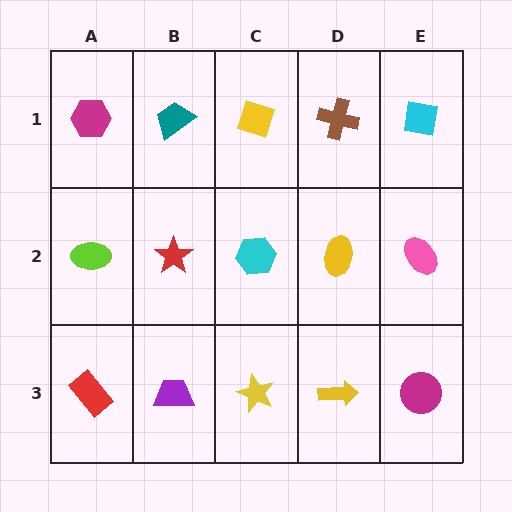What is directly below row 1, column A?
A lime ellipse.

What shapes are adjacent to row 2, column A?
A magenta hexagon (row 1, column A), a red rectangle (row 3, column A), a red star (row 2, column B).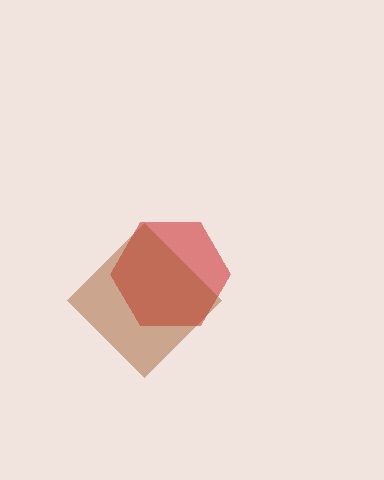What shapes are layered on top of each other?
The layered shapes are: a red hexagon, a brown diamond.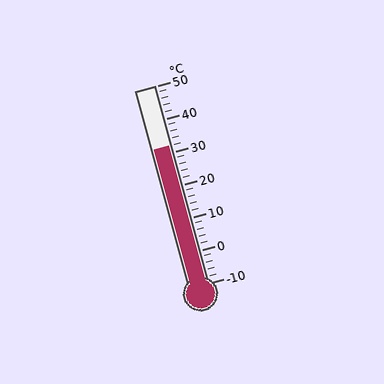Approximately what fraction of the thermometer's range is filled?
The thermometer is filled to approximately 70% of its range.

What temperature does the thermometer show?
The thermometer shows approximately 32°C.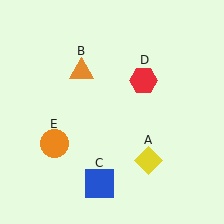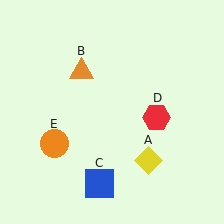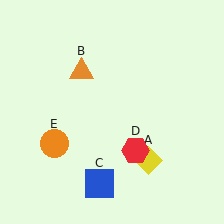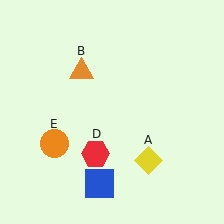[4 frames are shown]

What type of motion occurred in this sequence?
The red hexagon (object D) rotated clockwise around the center of the scene.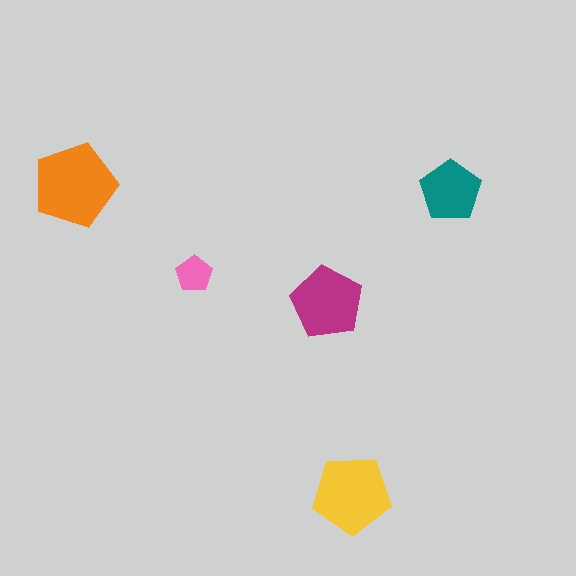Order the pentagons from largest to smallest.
the orange one, the yellow one, the magenta one, the teal one, the pink one.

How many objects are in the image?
There are 5 objects in the image.